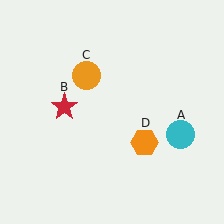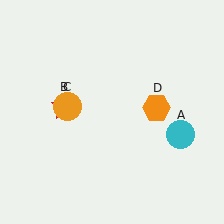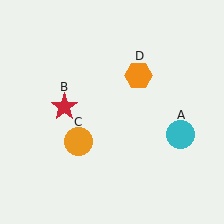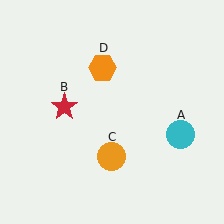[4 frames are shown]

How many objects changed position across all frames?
2 objects changed position: orange circle (object C), orange hexagon (object D).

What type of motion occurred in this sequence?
The orange circle (object C), orange hexagon (object D) rotated counterclockwise around the center of the scene.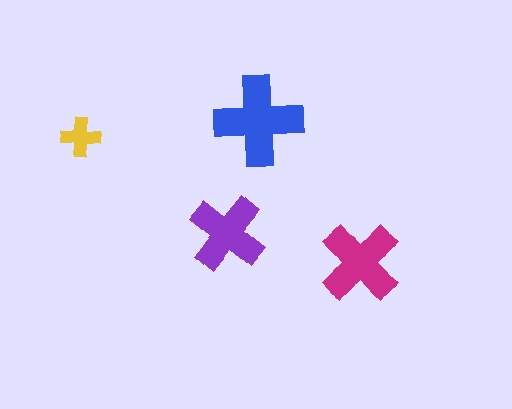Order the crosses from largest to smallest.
the blue one, the magenta one, the purple one, the yellow one.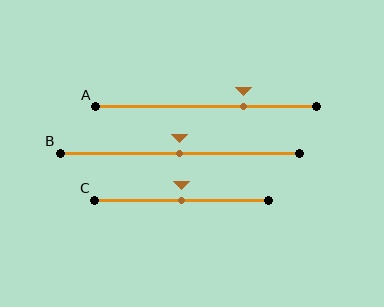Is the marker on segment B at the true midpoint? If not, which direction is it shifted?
Yes, the marker on segment B is at the true midpoint.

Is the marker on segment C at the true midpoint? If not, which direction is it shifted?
Yes, the marker on segment C is at the true midpoint.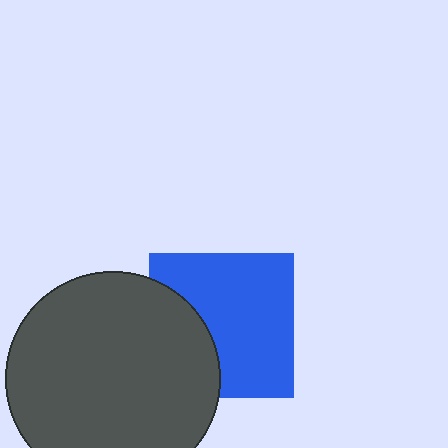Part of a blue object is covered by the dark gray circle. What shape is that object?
It is a square.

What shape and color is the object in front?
The object in front is a dark gray circle.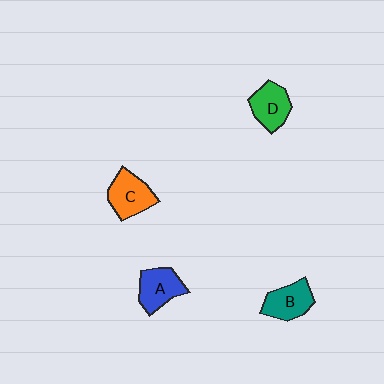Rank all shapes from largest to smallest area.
From largest to smallest: C (orange), A (blue), D (green), B (teal).